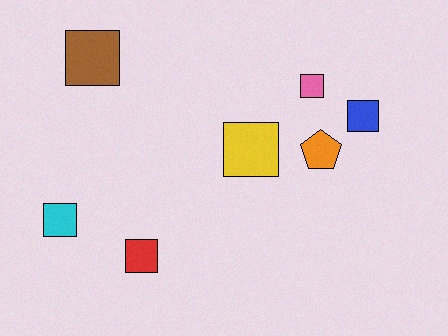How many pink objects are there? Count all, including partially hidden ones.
There is 1 pink object.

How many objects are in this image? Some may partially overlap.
There are 7 objects.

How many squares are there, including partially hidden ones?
There are 6 squares.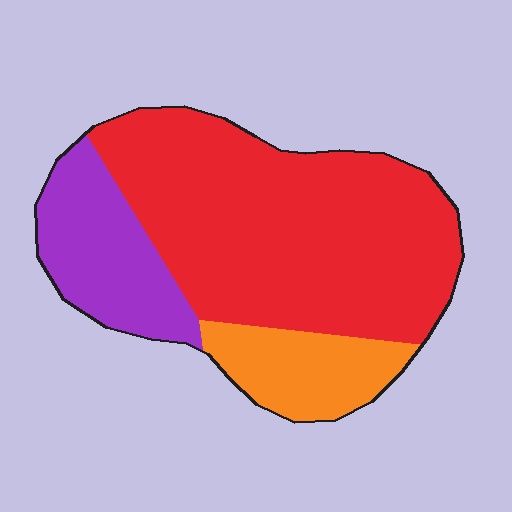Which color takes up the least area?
Orange, at roughly 15%.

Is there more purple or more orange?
Purple.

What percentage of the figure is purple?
Purple takes up between a sixth and a third of the figure.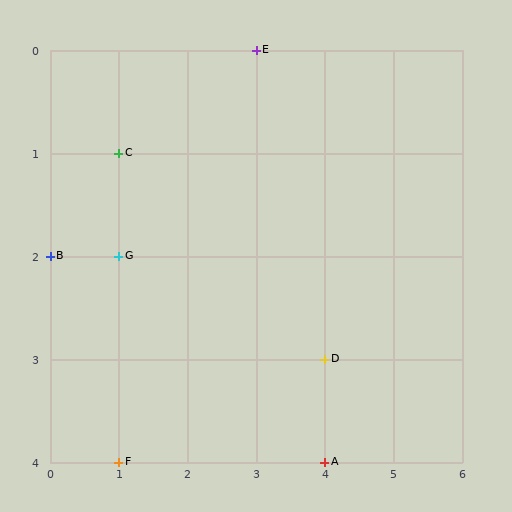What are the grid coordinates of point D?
Point D is at grid coordinates (4, 3).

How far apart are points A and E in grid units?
Points A and E are 1 column and 4 rows apart (about 4.1 grid units diagonally).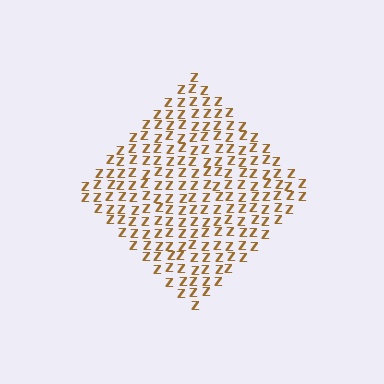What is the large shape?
The large shape is a diamond.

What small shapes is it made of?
It is made of small letter Z's.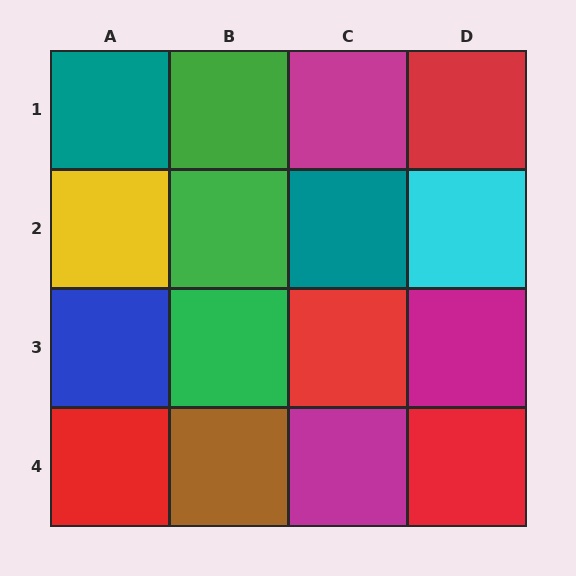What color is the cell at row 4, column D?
Red.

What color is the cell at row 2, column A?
Yellow.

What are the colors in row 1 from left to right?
Teal, green, magenta, red.